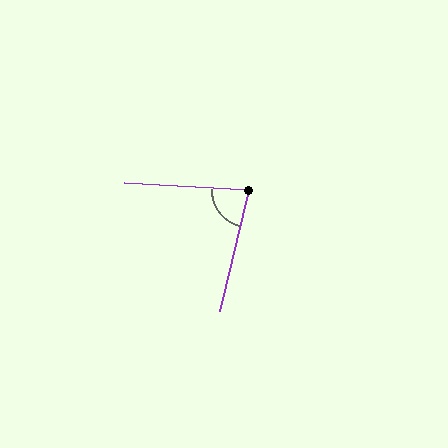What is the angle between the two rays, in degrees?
Approximately 79 degrees.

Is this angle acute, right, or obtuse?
It is acute.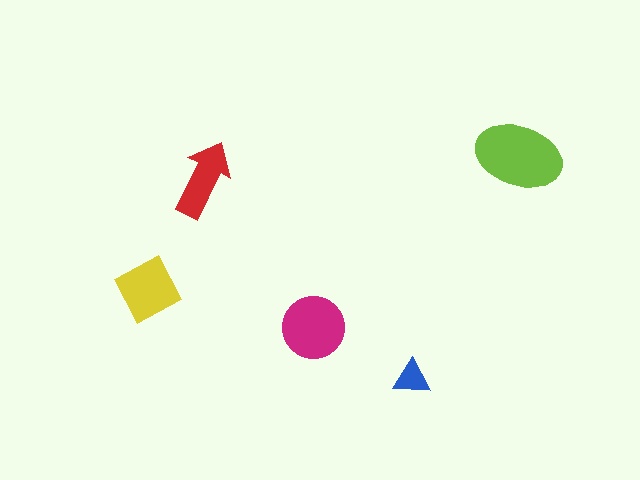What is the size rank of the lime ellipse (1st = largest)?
1st.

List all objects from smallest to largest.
The blue triangle, the red arrow, the yellow square, the magenta circle, the lime ellipse.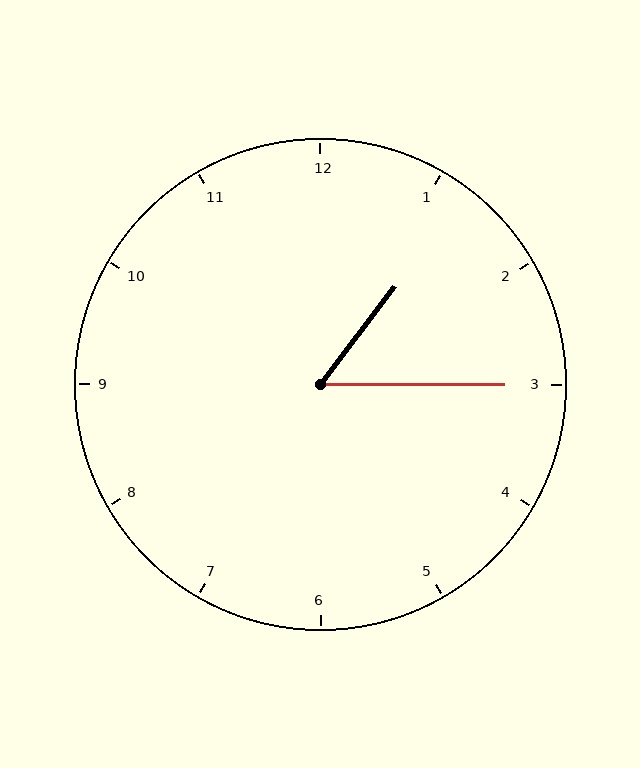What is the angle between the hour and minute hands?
Approximately 52 degrees.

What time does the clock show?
1:15.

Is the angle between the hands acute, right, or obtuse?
It is acute.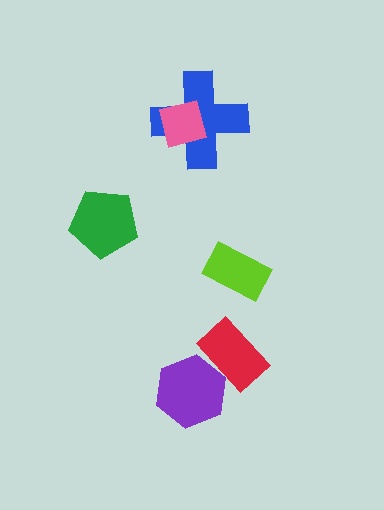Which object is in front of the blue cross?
The pink square is in front of the blue cross.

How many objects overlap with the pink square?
1 object overlaps with the pink square.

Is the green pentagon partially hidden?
No, no other shape covers it.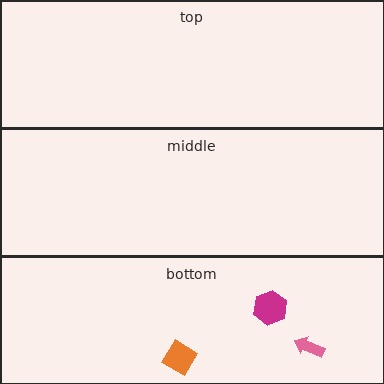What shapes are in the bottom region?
The pink arrow, the orange diamond, the magenta hexagon.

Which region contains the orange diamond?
The bottom region.